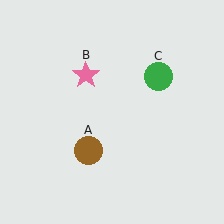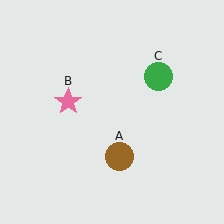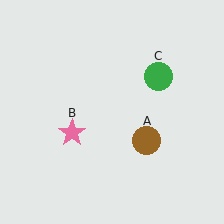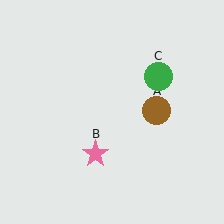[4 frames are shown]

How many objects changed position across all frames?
2 objects changed position: brown circle (object A), pink star (object B).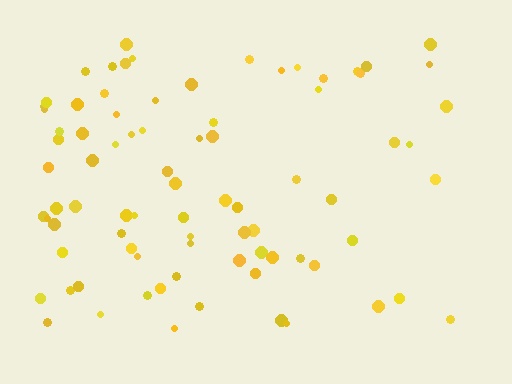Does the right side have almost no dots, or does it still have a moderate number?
Still a moderate number, just noticeably fewer than the left.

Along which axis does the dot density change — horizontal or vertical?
Horizontal.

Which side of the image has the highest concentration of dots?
The left.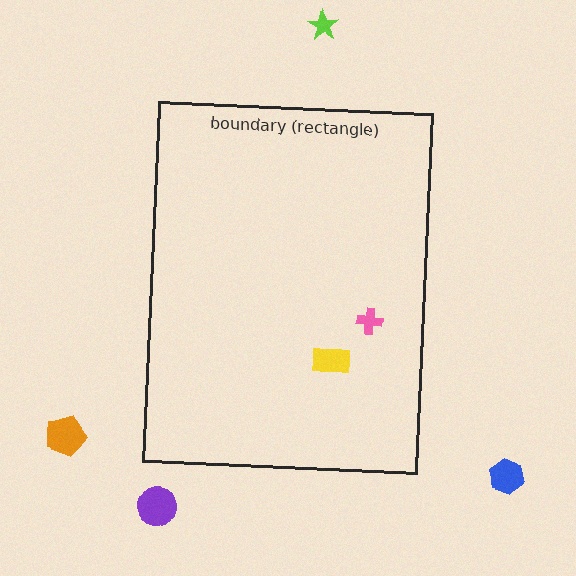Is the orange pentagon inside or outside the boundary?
Outside.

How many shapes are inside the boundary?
2 inside, 4 outside.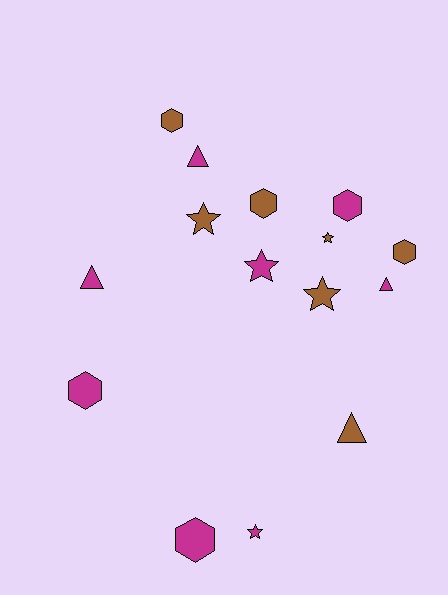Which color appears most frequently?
Magenta, with 8 objects.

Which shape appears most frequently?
Hexagon, with 6 objects.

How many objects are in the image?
There are 15 objects.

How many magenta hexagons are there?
There are 3 magenta hexagons.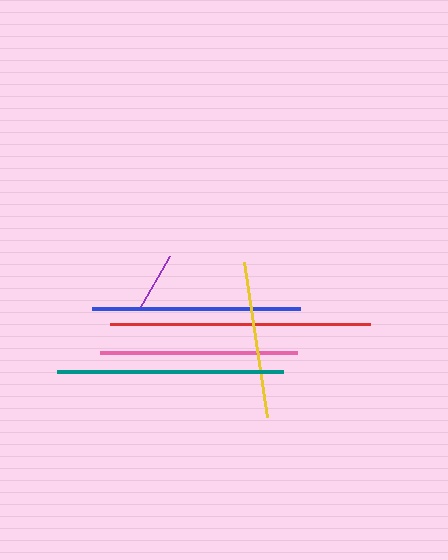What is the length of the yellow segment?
The yellow segment is approximately 157 pixels long.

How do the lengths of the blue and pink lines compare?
The blue and pink lines are approximately the same length.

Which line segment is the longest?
The red line is the longest at approximately 261 pixels.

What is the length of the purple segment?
The purple segment is approximately 62 pixels long.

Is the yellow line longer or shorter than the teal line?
The teal line is longer than the yellow line.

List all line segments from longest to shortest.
From longest to shortest: red, teal, blue, pink, yellow, purple.